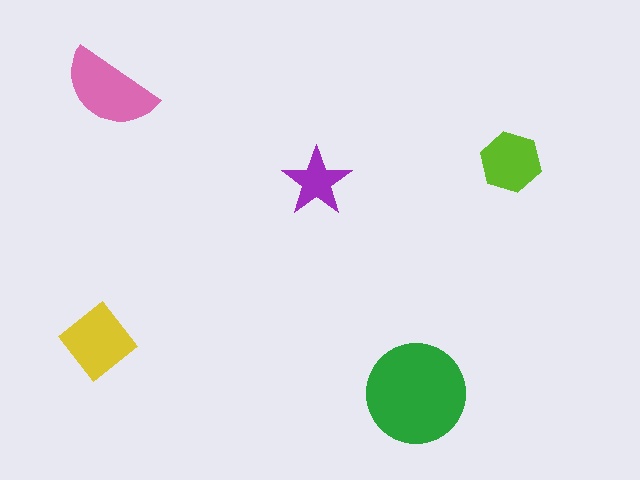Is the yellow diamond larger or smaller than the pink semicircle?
Smaller.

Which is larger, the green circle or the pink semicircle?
The green circle.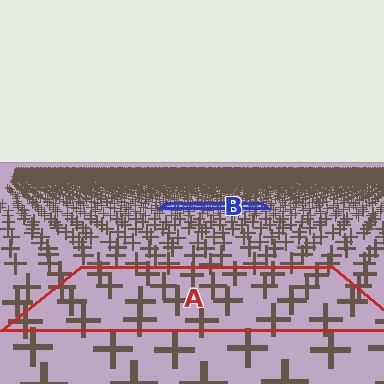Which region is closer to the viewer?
Region A is closer. The texture elements there are larger and more spread out.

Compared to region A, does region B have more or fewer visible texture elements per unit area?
Region B has more texture elements per unit area — they are packed more densely because it is farther away.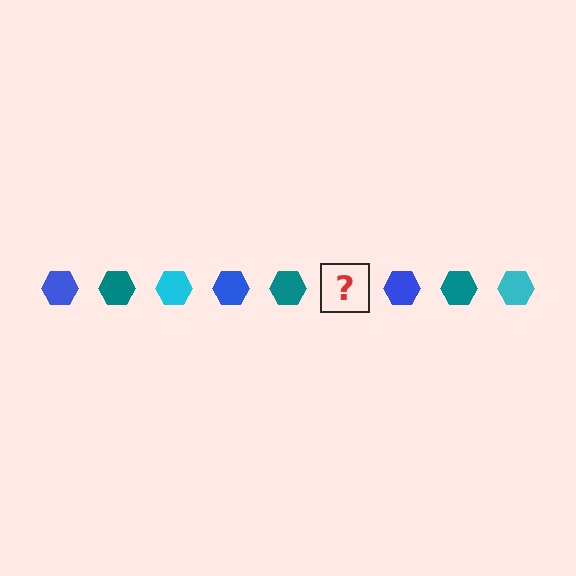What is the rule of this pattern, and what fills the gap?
The rule is that the pattern cycles through blue, teal, cyan hexagons. The gap should be filled with a cyan hexagon.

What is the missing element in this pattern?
The missing element is a cyan hexagon.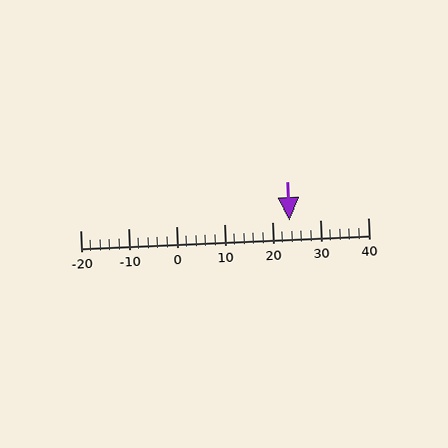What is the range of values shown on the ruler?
The ruler shows values from -20 to 40.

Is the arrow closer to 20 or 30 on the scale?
The arrow is closer to 20.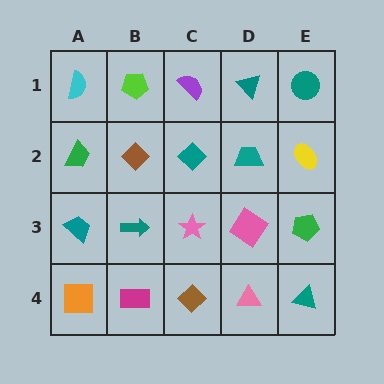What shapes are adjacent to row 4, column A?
A teal trapezoid (row 3, column A), a magenta rectangle (row 4, column B).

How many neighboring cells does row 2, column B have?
4.